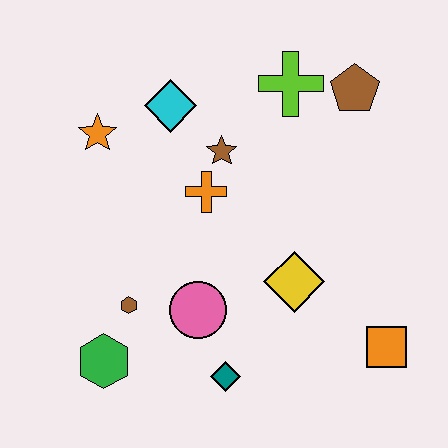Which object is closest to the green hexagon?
The brown hexagon is closest to the green hexagon.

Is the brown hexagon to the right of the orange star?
Yes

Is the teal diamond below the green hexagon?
Yes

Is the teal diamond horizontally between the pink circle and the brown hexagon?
No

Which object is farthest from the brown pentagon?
The green hexagon is farthest from the brown pentagon.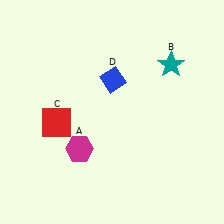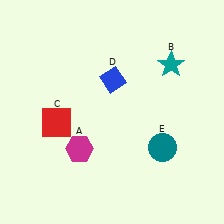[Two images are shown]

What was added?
A teal circle (E) was added in Image 2.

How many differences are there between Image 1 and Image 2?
There is 1 difference between the two images.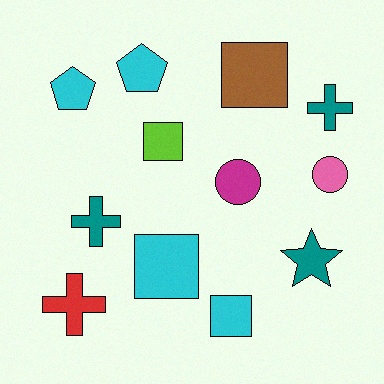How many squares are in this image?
There are 4 squares.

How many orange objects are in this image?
There are no orange objects.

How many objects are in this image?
There are 12 objects.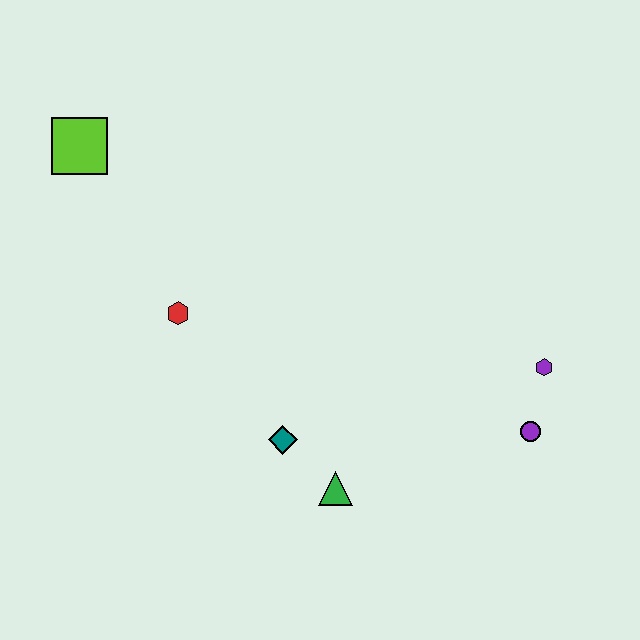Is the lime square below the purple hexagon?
No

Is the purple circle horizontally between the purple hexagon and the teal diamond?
Yes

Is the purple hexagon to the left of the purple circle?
No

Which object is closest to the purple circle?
The purple hexagon is closest to the purple circle.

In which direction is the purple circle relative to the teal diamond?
The purple circle is to the right of the teal diamond.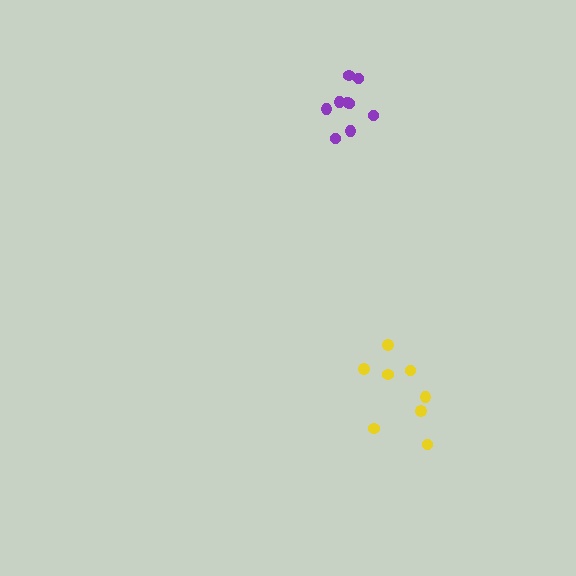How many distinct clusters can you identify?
There are 2 distinct clusters.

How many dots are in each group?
Group 1: 8 dots, Group 2: 9 dots (17 total).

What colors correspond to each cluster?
The clusters are colored: yellow, purple.